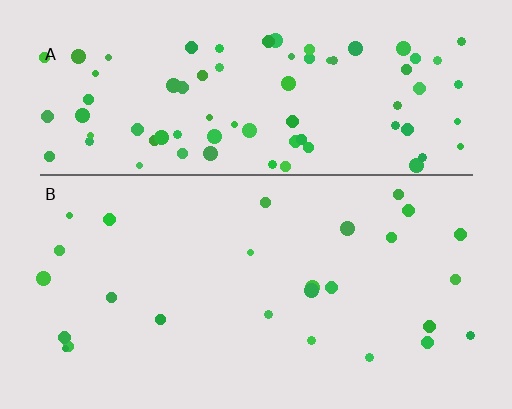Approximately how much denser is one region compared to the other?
Approximately 3.1× — region A over region B.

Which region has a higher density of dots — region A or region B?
A (the top).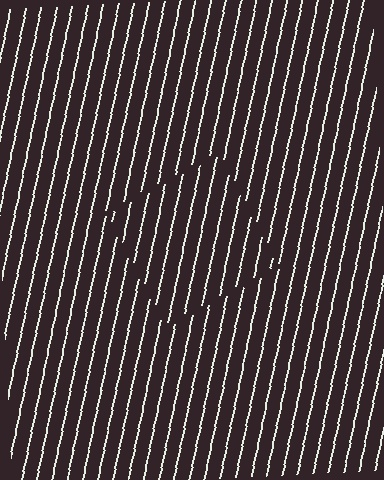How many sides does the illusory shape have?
4 sides — the line-ends trace a square.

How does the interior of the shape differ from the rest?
The interior of the shape contains the same grating, shifted by half a period — the contour is defined by the phase discontinuity where line-ends from the inner and outer gratings abut.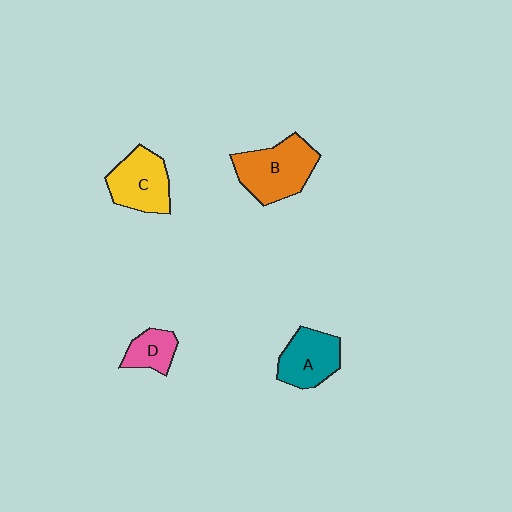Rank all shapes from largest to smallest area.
From largest to smallest: B (orange), C (yellow), A (teal), D (pink).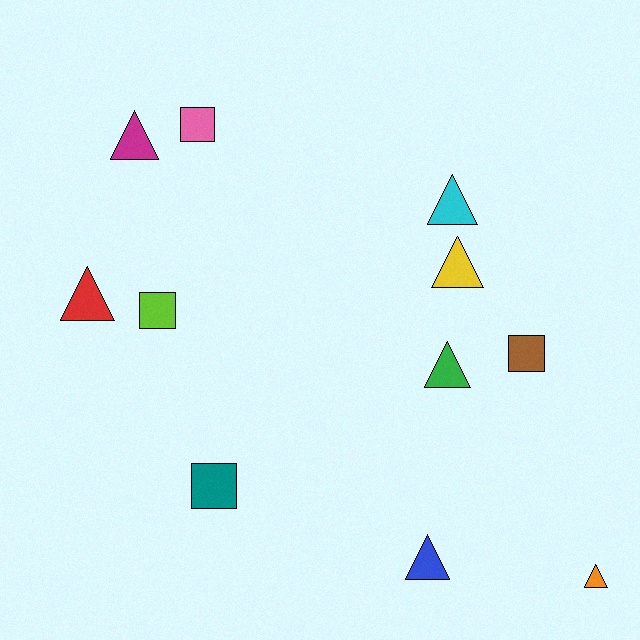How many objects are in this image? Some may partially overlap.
There are 11 objects.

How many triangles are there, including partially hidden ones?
There are 7 triangles.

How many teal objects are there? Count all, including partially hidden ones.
There is 1 teal object.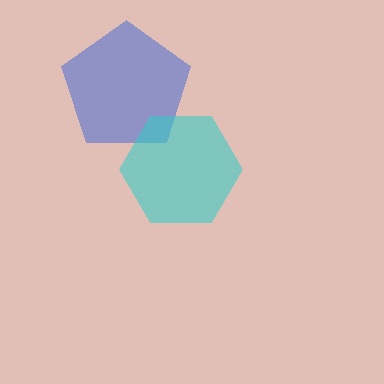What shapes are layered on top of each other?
The layered shapes are: a blue pentagon, a cyan hexagon.